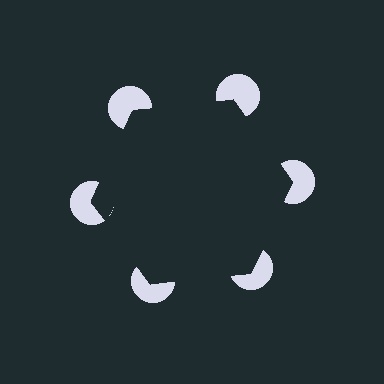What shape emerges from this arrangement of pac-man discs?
An illusory hexagon — its edges are inferred from the aligned wedge cuts in the pac-man discs, not physically drawn.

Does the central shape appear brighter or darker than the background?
It typically appears slightly darker than the background, even though no actual brightness change is drawn.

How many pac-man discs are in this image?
There are 6 — one at each vertex of the illusory hexagon.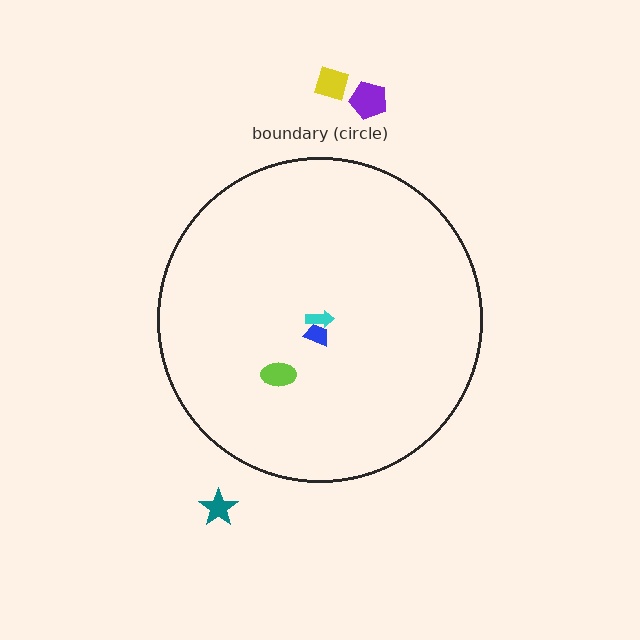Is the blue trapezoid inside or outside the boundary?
Inside.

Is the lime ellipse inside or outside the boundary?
Inside.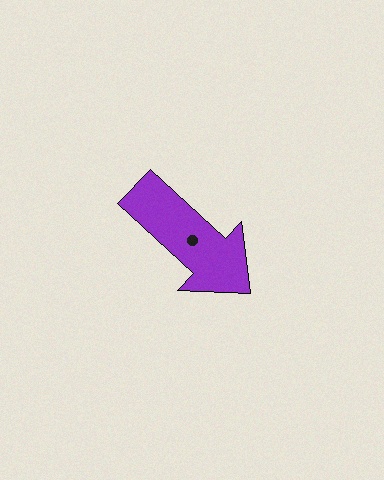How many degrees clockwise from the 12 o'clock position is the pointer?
Approximately 133 degrees.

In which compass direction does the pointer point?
Southeast.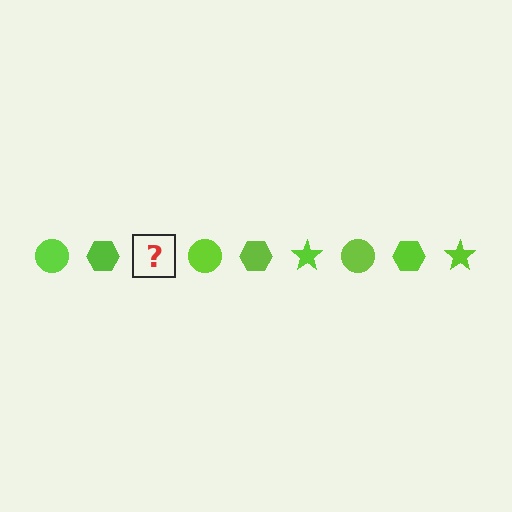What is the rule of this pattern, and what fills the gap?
The rule is that the pattern cycles through circle, hexagon, star shapes in lime. The gap should be filled with a lime star.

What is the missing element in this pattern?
The missing element is a lime star.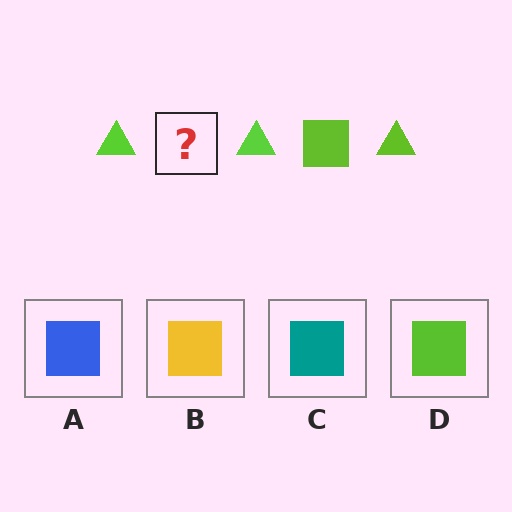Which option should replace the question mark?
Option D.